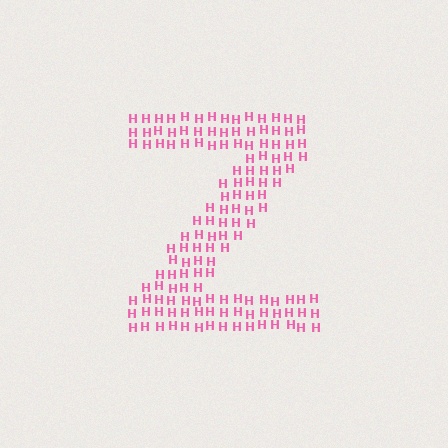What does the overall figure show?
The overall figure shows the letter Z.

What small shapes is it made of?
It is made of small letter H's.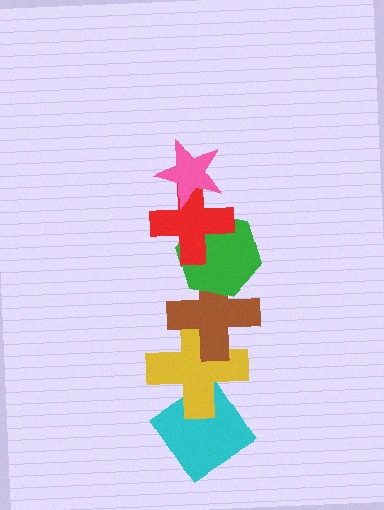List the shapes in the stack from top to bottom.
From top to bottom: the pink star, the red cross, the green hexagon, the brown cross, the yellow cross, the cyan diamond.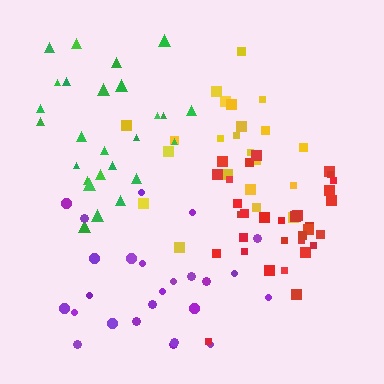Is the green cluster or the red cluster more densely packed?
Red.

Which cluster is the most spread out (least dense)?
Green.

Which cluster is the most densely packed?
Red.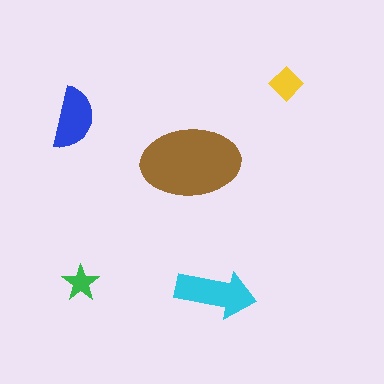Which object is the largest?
The brown ellipse.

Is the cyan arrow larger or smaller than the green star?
Larger.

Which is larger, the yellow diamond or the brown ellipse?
The brown ellipse.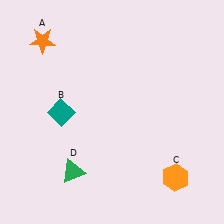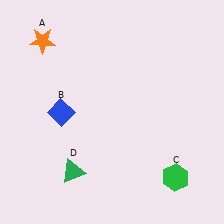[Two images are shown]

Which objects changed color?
B changed from teal to blue. C changed from orange to green.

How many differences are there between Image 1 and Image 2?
There are 2 differences between the two images.